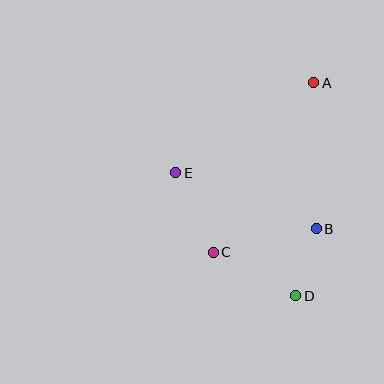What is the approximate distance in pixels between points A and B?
The distance between A and B is approximately 146 pixels.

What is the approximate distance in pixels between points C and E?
The distance between C and E is approximately 88 pixels.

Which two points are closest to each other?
Points B and D are closest to each other.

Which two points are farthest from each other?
Points A and D are farthest from each other.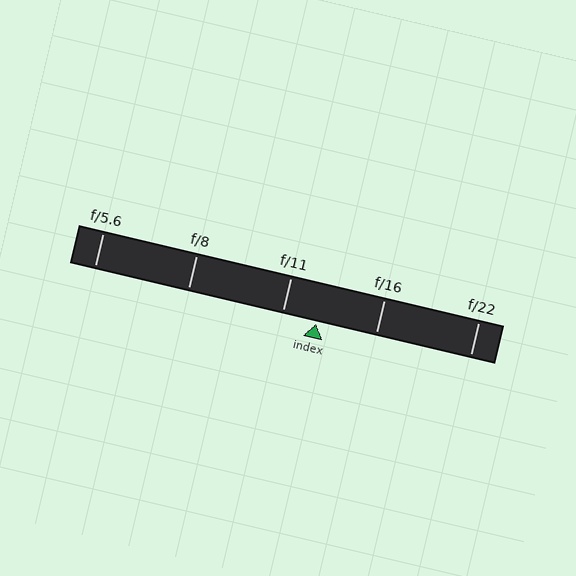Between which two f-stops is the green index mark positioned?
The index mark is between f/11 and f/16.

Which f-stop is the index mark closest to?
The index mark is closest to f/11.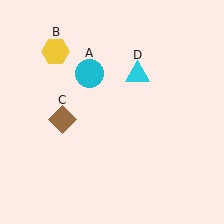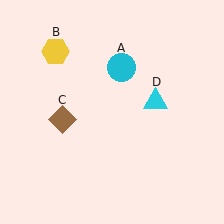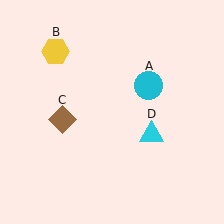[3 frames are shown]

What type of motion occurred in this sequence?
The cyan circle (object A), cyan triangle (object D) rotated clockwise around the center of the scene.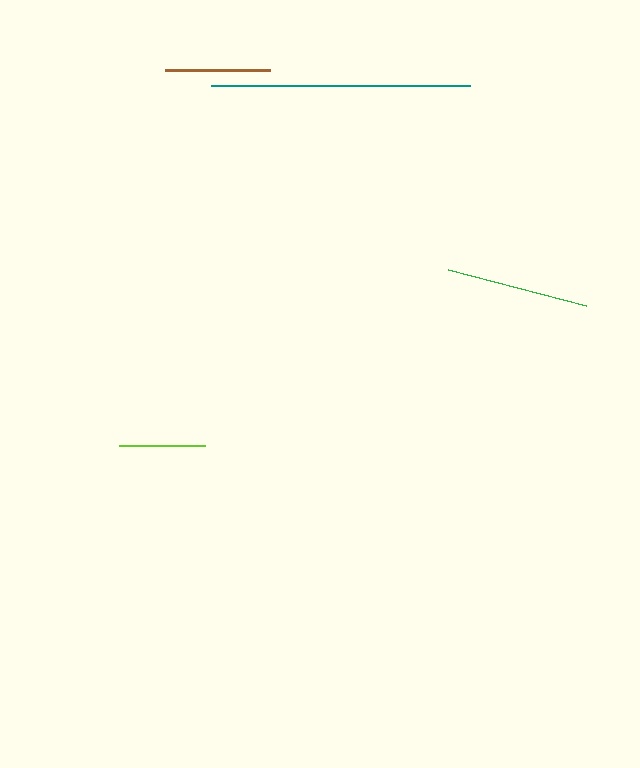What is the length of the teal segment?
The teal segment is approximately 259 pixels long.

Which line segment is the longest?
The teal line is the longest at approximately 259 pixels.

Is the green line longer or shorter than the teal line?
The teal line is longer than the green line.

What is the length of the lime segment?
The lime segment is approximately 85 pixels long.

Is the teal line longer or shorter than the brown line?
The teal line is longer than the brown line.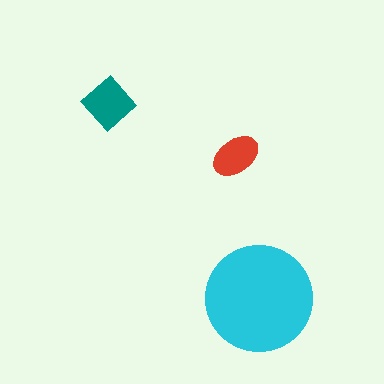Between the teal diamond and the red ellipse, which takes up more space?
The teal diamond.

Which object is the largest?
The cyan circle.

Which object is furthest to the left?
The teal diamond is leftmost.